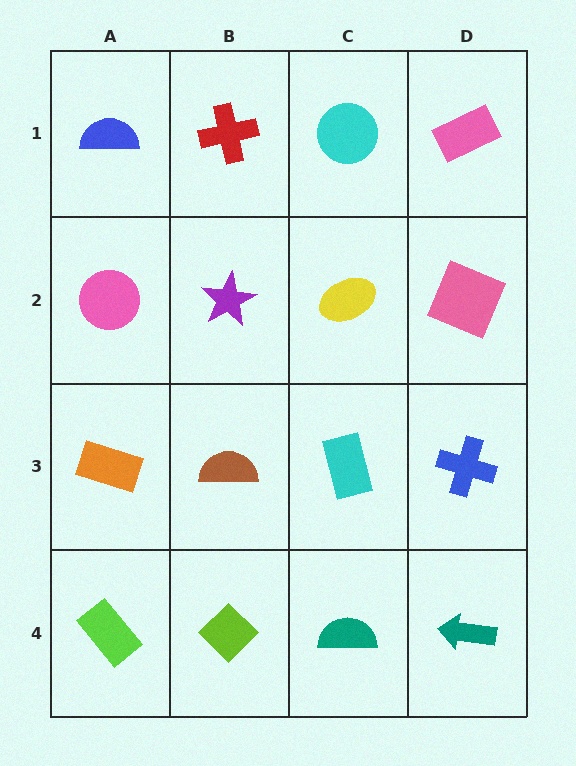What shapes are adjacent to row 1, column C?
A yellow ellipse (row 2, column C), a red cross (row 1, column B), a pink rectangle (row 1, column D).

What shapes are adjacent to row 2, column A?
A blue semicircle (row 1, column A), an orange rectangle (row 3, column A), a purple star (row 2, column B).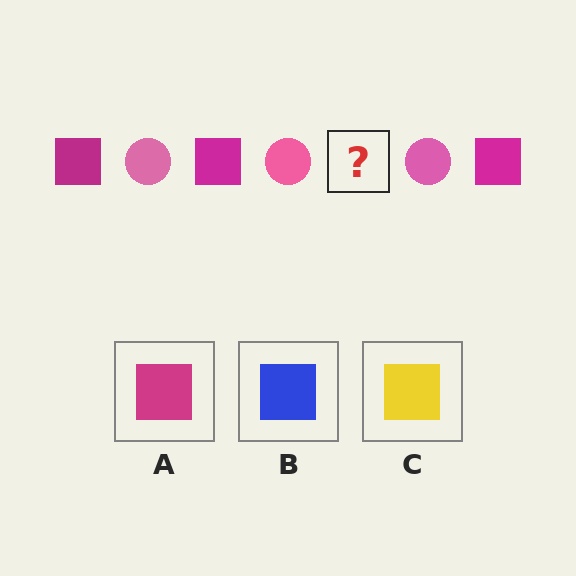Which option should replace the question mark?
Option A.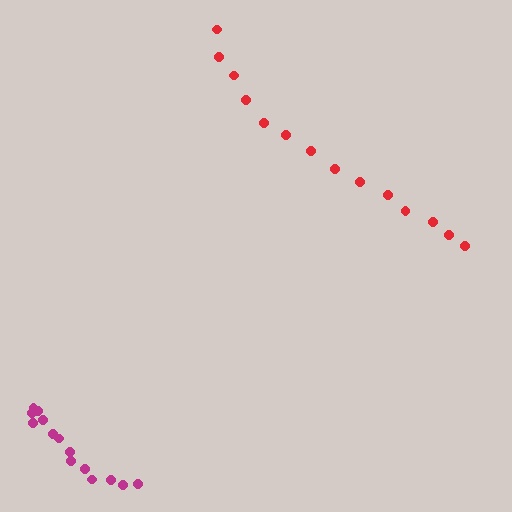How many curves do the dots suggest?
There are 2 distinct paths.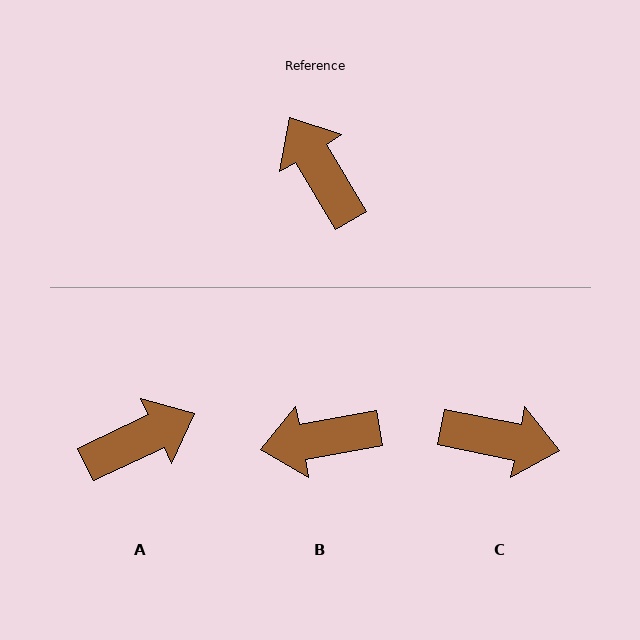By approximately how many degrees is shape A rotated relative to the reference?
Approximately 96 degrees clockwise.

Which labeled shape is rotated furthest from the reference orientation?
C, about 132 degrees away.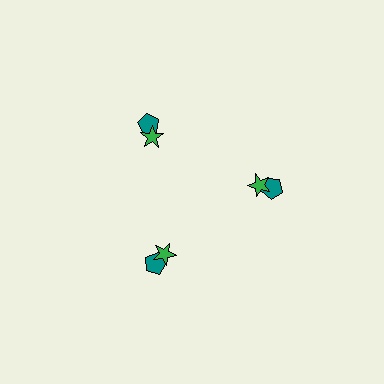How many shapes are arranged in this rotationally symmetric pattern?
There are 6 shapes, arranged in 3 groups of 2.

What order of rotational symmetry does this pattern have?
This pattern has 3-fold rotational symmetry.